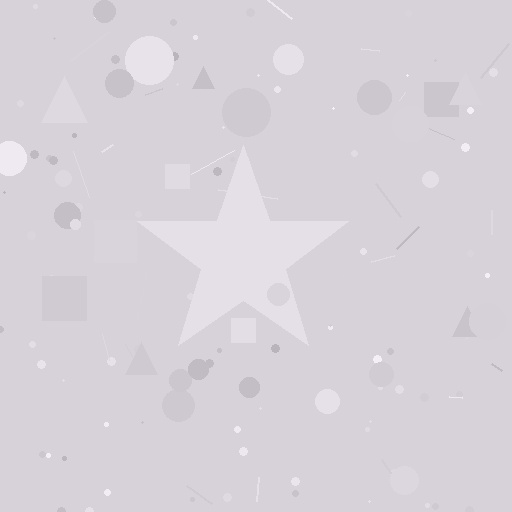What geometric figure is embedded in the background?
A star is embedded in the background.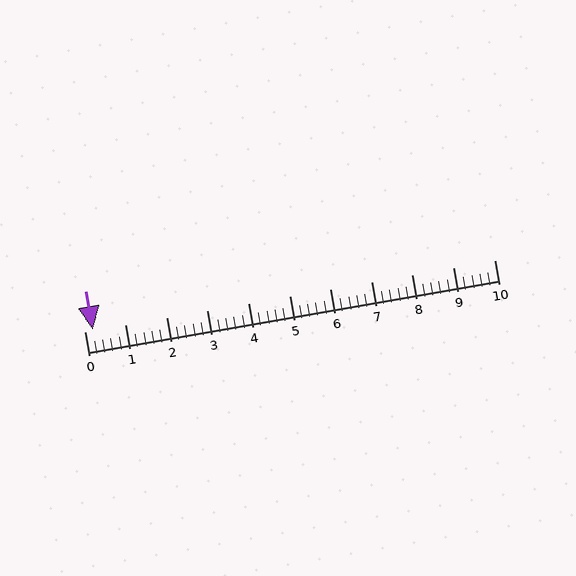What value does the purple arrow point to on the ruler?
The purple arrow points to approximately 0.2.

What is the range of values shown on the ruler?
The ruler shows values from 0 to 10.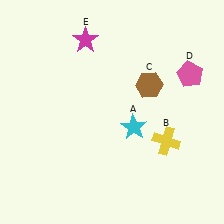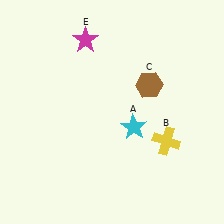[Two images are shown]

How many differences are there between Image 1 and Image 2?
There is 1 difference between the two images.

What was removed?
The pink pentagon (D) was removed in Image 2.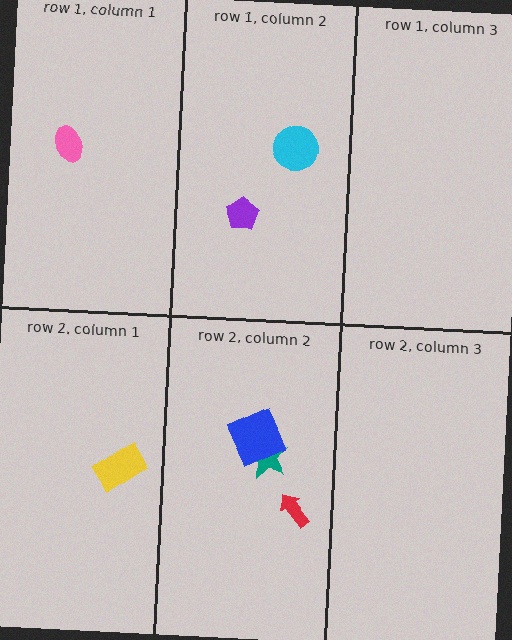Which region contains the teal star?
The row 2, column 2 region.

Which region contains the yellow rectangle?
The row 2, column 1 region.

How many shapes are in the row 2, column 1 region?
1.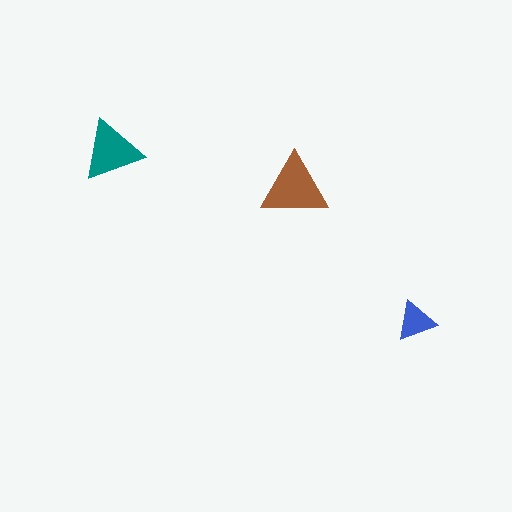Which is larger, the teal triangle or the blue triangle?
The teal one.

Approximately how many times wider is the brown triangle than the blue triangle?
About 1.5 times wider.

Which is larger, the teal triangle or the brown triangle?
The brown one.